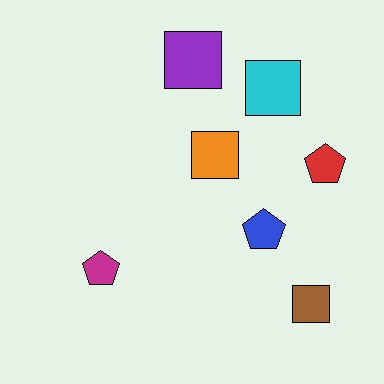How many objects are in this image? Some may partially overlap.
There are 7 objects.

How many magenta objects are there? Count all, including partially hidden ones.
There is 1 magenta object.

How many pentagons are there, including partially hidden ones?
There are 3 pentagons.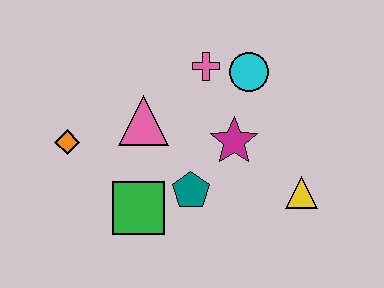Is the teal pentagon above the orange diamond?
No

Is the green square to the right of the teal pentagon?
No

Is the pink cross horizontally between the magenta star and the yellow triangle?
No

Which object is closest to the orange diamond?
The pink triangle is closest to the orange diamond.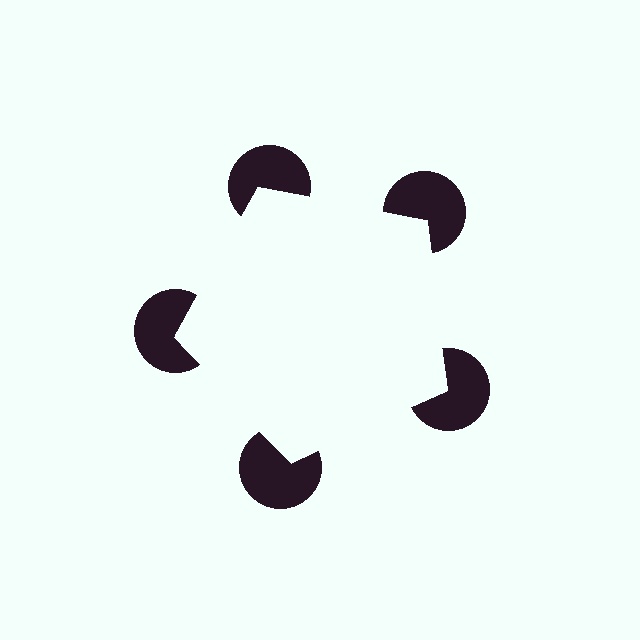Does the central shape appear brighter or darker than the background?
It typically appears slightly brighter than the background, even though no actual brightness change is drawn.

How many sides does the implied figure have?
5 sides.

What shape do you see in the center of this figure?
An illusory pentagon — its edges are inferred from the aligned wedge cuts in the pac-man discs, not physically drawn.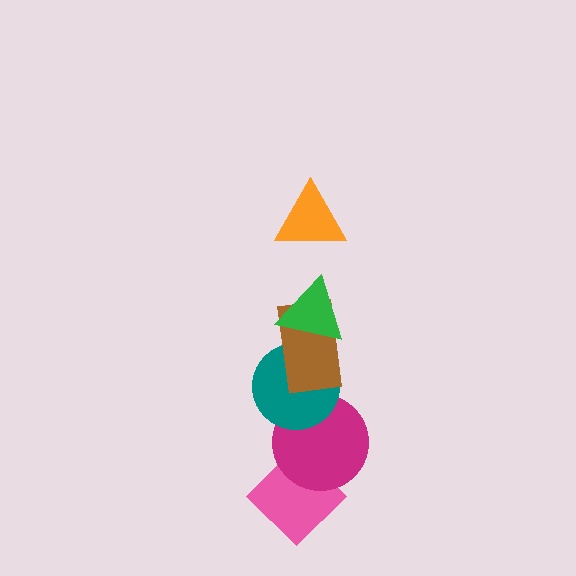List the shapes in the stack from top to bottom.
From top to bottom: the orange triangle, the green triangle, the brown rectangle, the teal circle, the magenta circle, the pink diamond.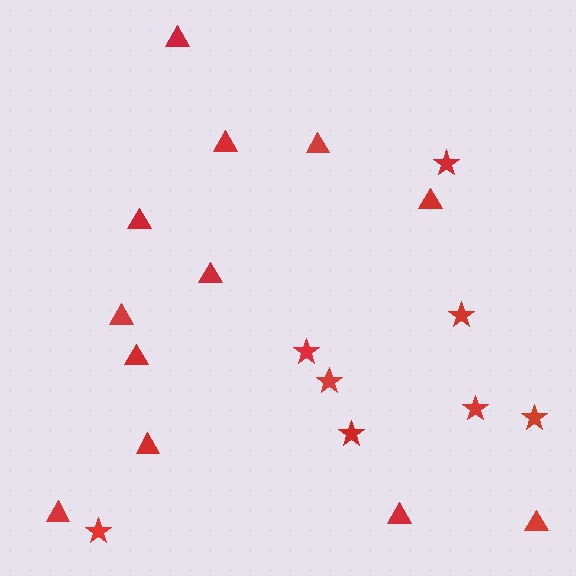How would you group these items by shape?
There are 2 groups: one group of stars (8) and one group of triangles (12).